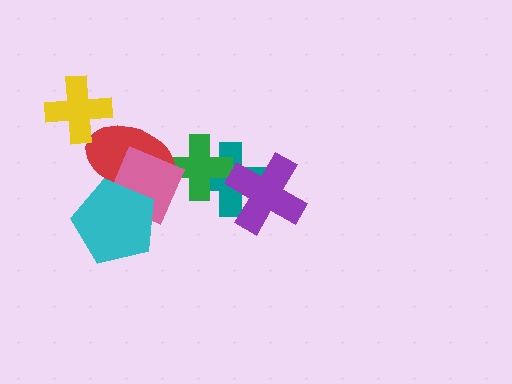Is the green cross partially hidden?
Yes, it is partially covered by another shape.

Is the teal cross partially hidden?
Yes, it is partially covered by another shape.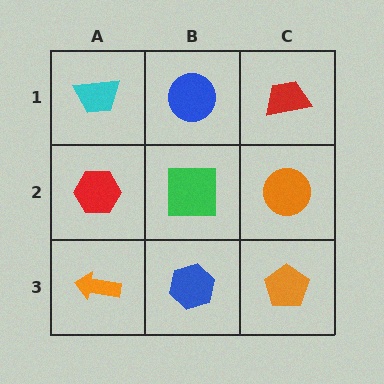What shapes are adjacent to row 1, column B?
A green square (row 2, column B), a cyan trapezoid (row 1, column A), a red trapezoid (row 1, column C).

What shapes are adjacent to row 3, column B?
A green square (row 2, column B), an orange arrow (row 3, column A), an orange pentagon (row 3, column C).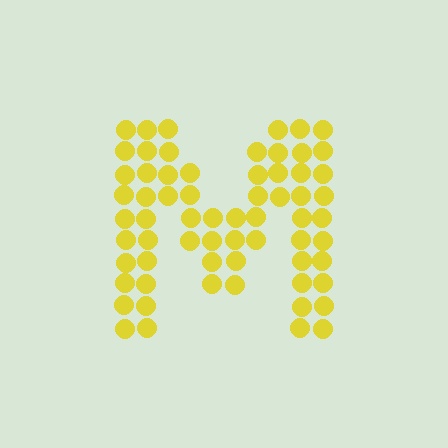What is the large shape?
The large shape is the letter M.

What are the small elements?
The small elements are circles.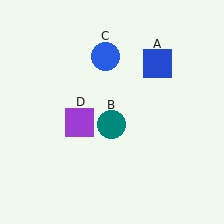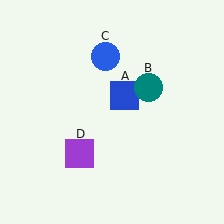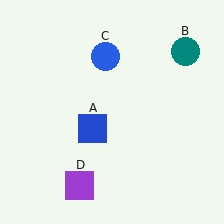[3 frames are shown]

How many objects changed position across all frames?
3 objects changed position: blue square (object A), teal circle (object B), purple square (object D).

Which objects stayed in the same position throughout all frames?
Blue circle (object C) remained stationary.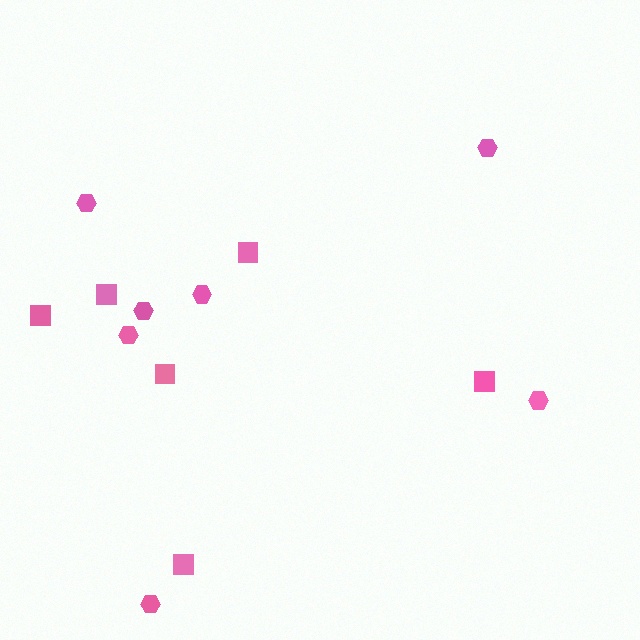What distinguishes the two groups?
There are 2 groups: one group of squares (6) and one group of hexagons (7).